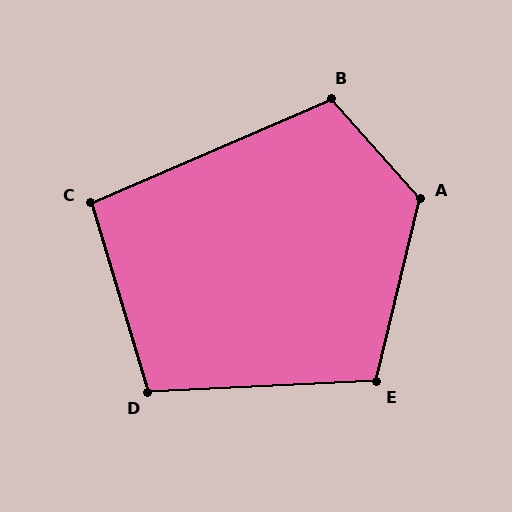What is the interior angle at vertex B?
Approximately 109 degrees (obtuse).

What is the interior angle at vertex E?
Approximately 106 degrees (obtuse).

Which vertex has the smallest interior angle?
C, at approximately 97 degrees.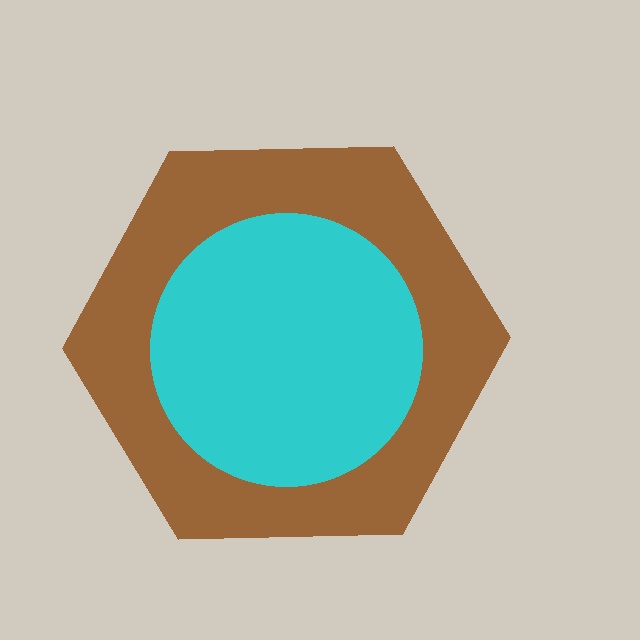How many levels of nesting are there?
2.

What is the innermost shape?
The cyan circle.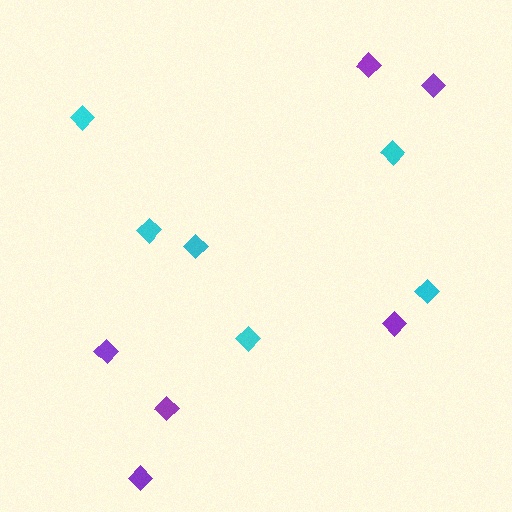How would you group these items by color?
There are 2 groups: one group of cyan diamonds (6) and one group of purple diamonds (6).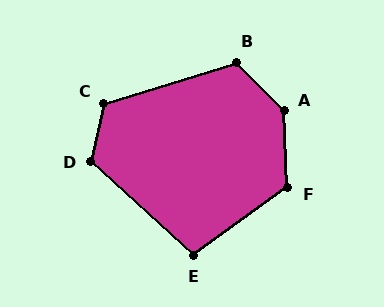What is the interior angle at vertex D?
Approximately 120 degrees (obtuse).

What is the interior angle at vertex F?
Approximately 123 degrees (obtuse).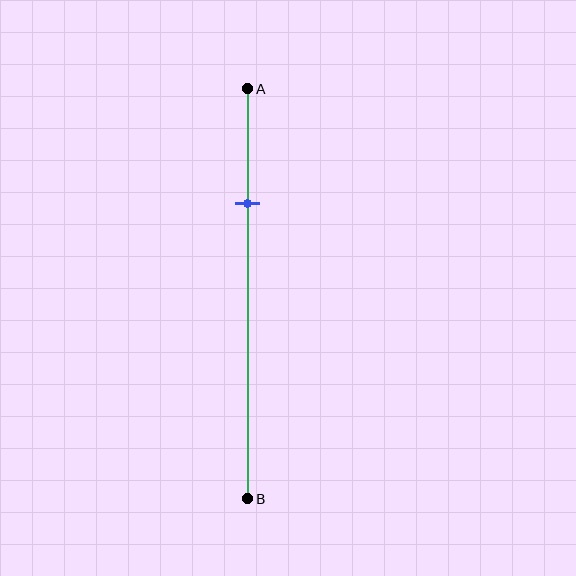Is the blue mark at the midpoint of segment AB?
No, the mark is at about 30% from A, not at the 50% midpoint.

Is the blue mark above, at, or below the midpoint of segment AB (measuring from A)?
The blue mark is above the midpoint of segment AB.